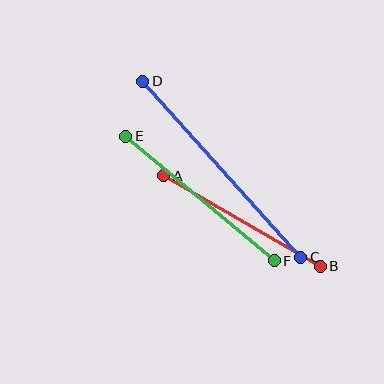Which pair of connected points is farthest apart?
Points C and D are farthest apart.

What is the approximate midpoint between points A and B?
The midpoint is at approximately (242, 221) pixels.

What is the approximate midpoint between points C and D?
The midpoint is at approximately (222, 169) pixels.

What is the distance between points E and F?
The distance is approximately 194 pixels.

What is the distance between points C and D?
The distance is approximately 236 pixels.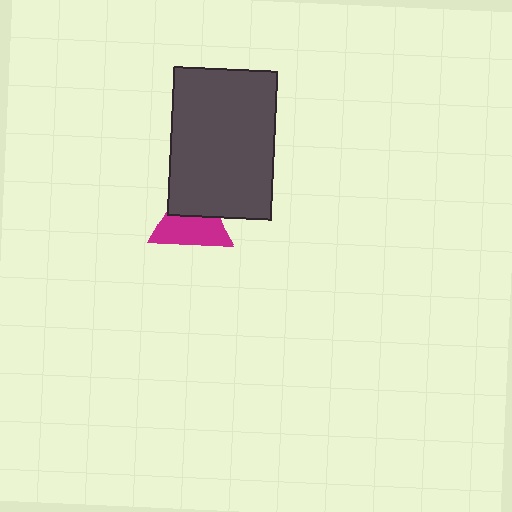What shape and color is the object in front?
The object in front is a dark gray rectangle.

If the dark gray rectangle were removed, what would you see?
You would see the complete magenta triangle.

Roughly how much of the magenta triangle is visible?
About half of it is visible (roughly 60%).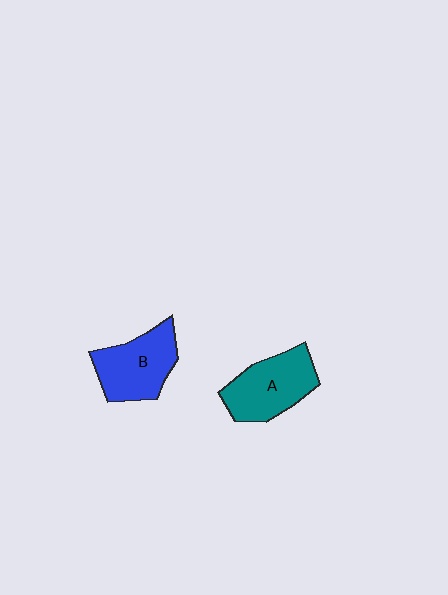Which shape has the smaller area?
Shape B (blue).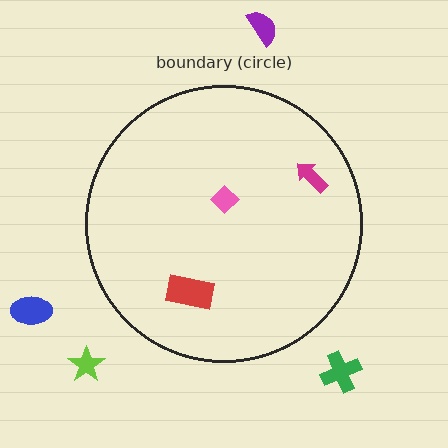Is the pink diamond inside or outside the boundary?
Inside.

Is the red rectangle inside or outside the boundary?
Inside.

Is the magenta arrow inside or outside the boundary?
Inside.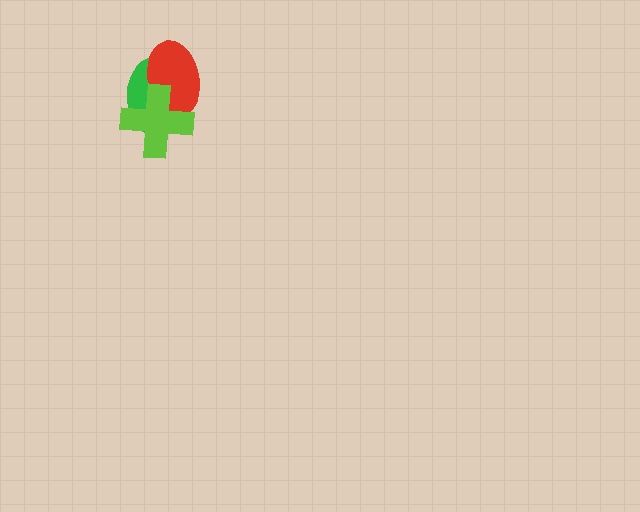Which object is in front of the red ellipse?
The lime cross is in front of the red ellipse.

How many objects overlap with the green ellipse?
2 objects overlap with the green ellipse.